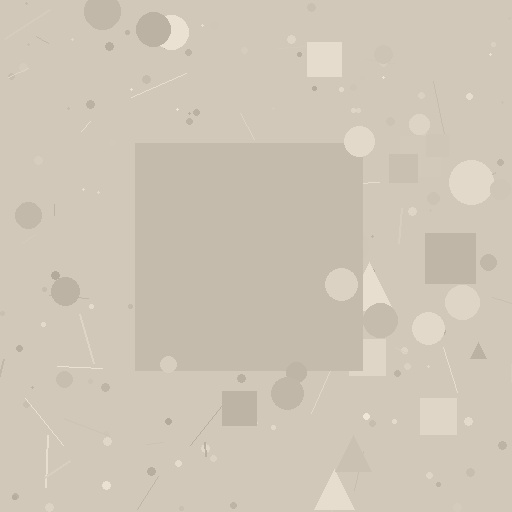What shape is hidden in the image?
A square is hidden in the image.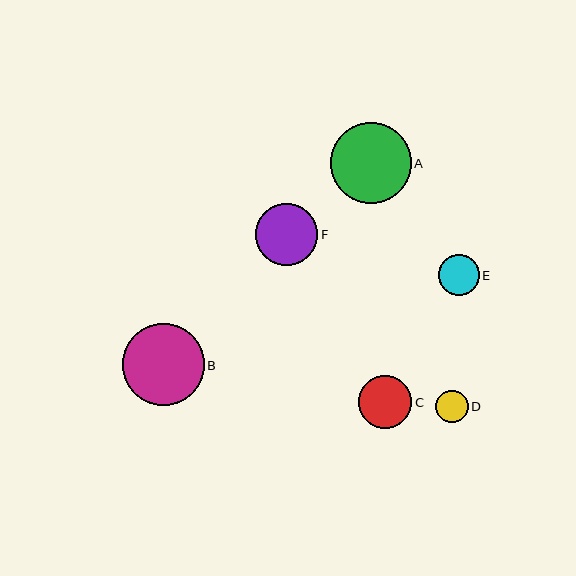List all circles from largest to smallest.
From largest to smallest: B, A, F, C, E, D.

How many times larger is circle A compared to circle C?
Circle A is approximately 1.5 times the size of circle C.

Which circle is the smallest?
Circle D is the smallest with a size of approximately 32 pixels.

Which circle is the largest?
Circle B is the largest with a size of approximately 82 pixels.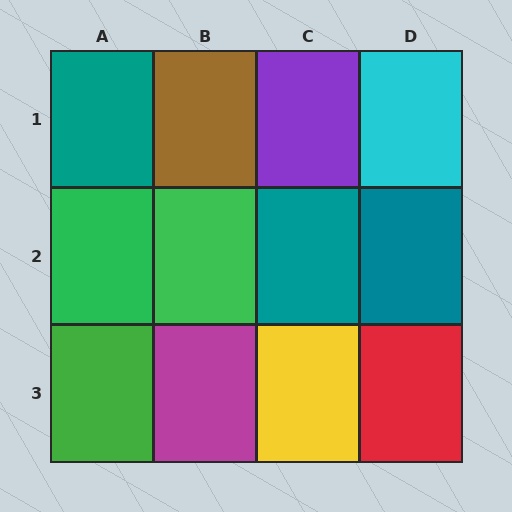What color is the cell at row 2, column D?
Teal.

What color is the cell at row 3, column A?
Green.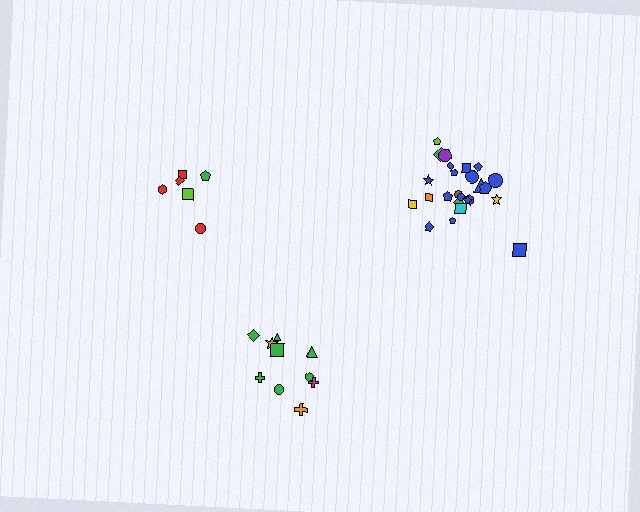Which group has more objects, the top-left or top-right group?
The top-right group.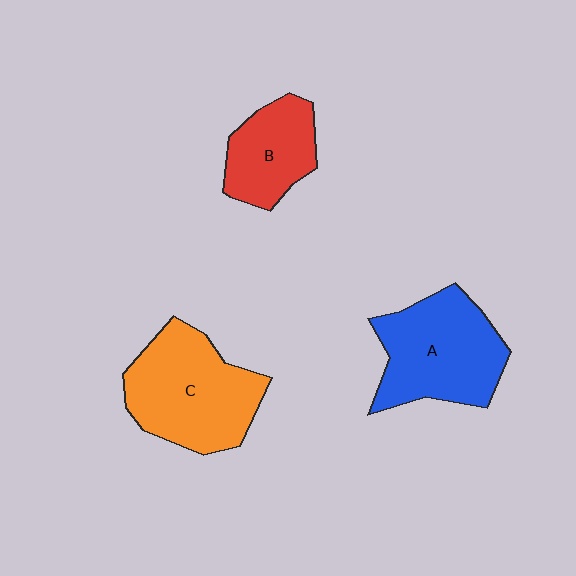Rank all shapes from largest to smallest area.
From largest to smallest: C (orange), A (blue), B (red).